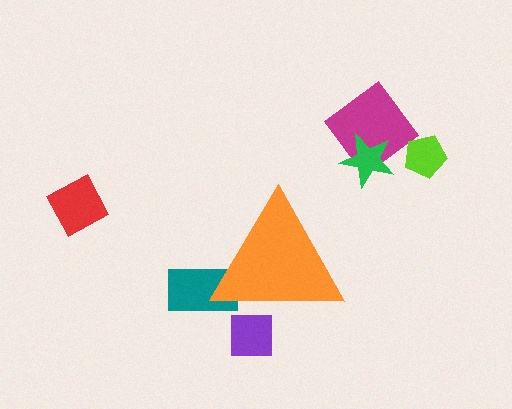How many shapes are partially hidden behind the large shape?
2 shapes are partially hidden.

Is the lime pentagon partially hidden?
No, the lime pentagon is fully visible.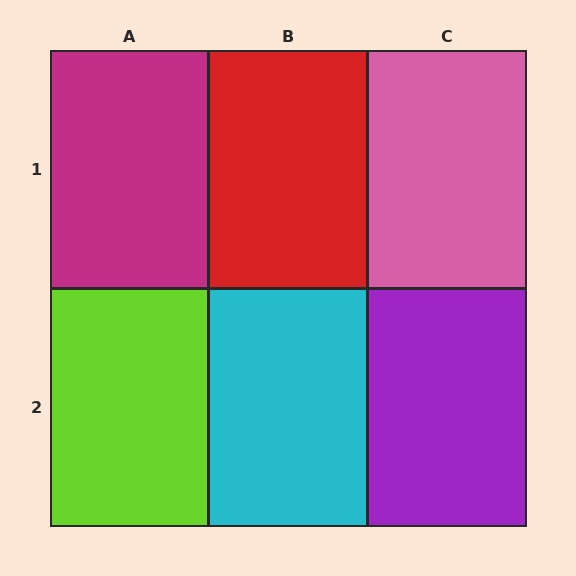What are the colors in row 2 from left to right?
Lime, cyan, purple.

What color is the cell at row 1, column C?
Pink.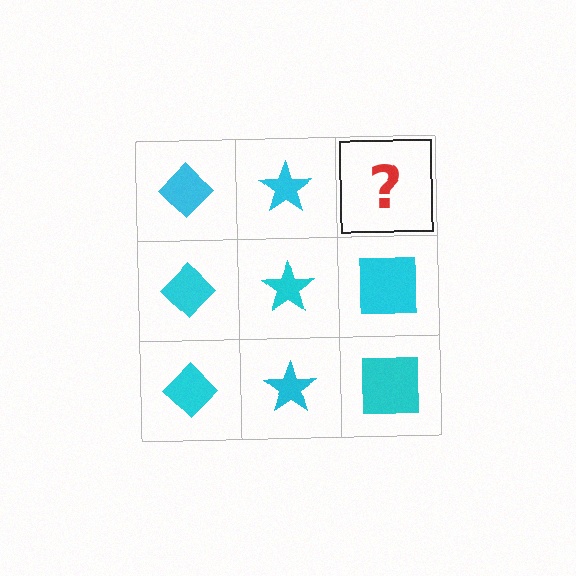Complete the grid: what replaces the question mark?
The question mark should be replaced with a cyan square.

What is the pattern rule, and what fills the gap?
The rule is that each column has a consistent shape. The gap should be filled with a cyan square.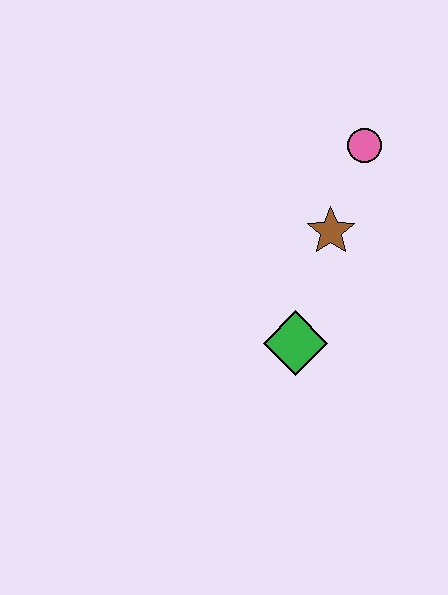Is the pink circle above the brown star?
Yes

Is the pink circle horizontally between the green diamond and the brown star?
No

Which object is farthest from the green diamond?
The pink circle is farthest from the green diamond.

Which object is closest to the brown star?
The pink circle is closest to the brown star.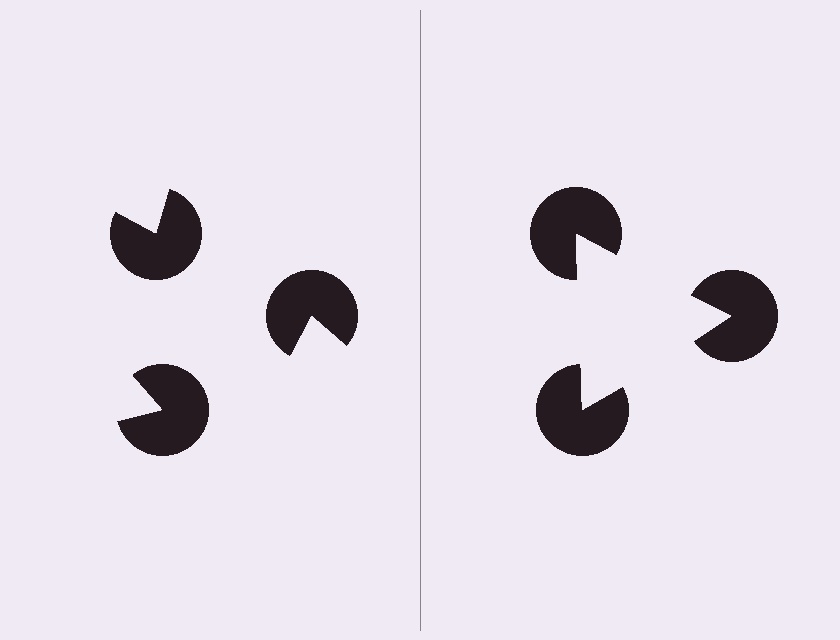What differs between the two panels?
The pac-man discs are positioned identically on both sides; only the wedge orientations differ. On the right they align to a triangle; on the left they are misaligned.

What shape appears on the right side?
An illusory triangle.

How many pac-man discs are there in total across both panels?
6 — 3 on each side.